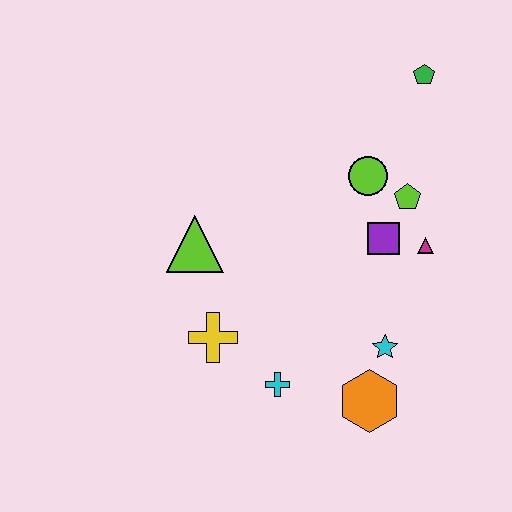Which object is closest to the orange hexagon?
The cyan star is closest to the orange hexagon.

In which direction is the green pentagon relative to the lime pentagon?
The green pentagon is above the lime pentagon.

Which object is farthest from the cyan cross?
The green pentagon is farthest from the cyan cross.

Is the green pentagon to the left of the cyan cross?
No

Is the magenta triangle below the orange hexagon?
No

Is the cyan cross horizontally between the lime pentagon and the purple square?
No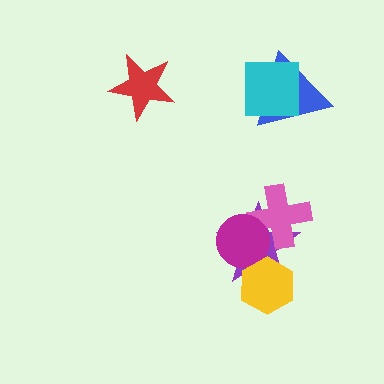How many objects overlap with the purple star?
3 objects overlap with the purple star.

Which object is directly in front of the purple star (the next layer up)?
The pink cross is directly in front of the purple star.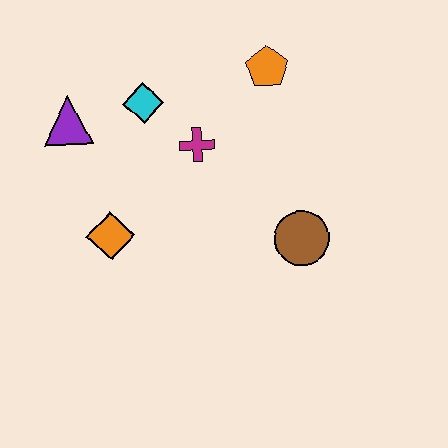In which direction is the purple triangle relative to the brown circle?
The purple triangle is to the left of the brown circle.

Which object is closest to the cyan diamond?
The magenta cross is closest to the cyan diamond.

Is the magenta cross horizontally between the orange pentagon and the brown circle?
No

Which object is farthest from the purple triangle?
The brown circle is farthest from the purple triangle.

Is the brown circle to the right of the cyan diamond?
Yes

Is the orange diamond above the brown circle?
Yes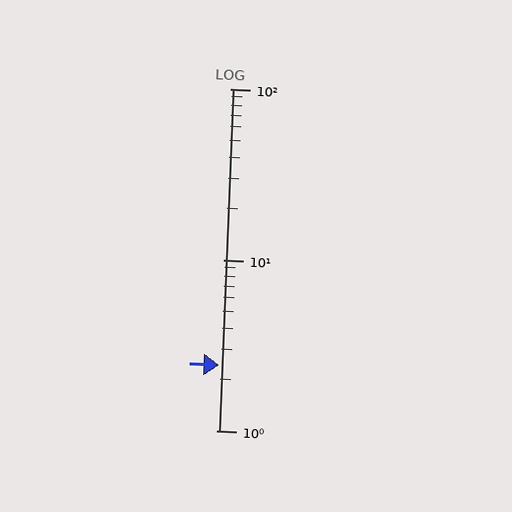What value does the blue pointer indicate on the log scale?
The pointer indicates approximately 2.4.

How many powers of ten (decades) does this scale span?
The scale spans 2 decades, from 1 to 100.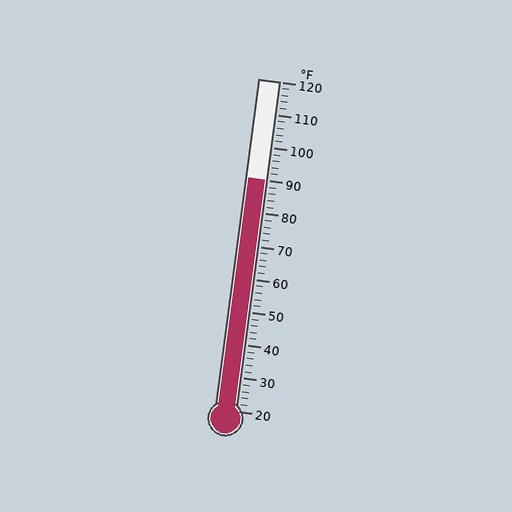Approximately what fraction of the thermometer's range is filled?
The thermometer is filled to approximately 70% of its range.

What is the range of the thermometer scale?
The thermometer scale ranges from 20°F to 120°F.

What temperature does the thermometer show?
The thermometer shows approximately 90°F.